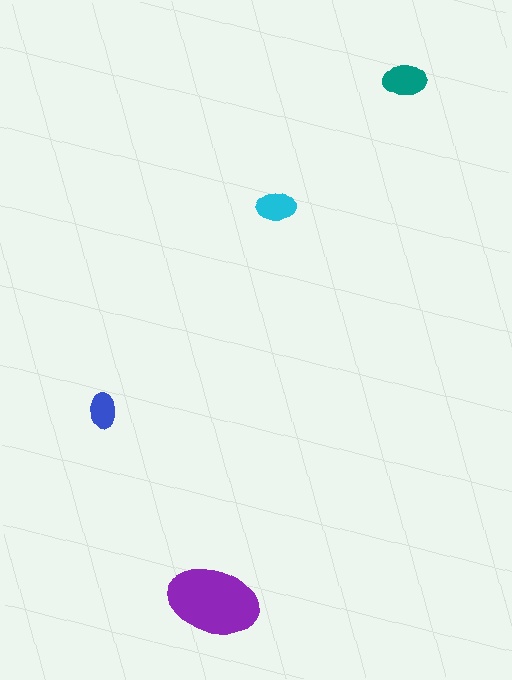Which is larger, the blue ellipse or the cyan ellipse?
The cyan one.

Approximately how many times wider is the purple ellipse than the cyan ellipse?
About 2.5 times wider.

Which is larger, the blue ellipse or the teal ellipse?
The teal one.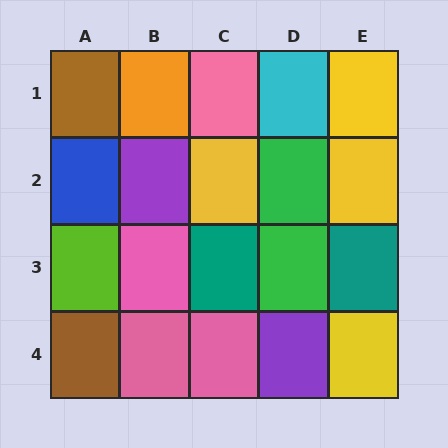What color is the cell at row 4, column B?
Pink.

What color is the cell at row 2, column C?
Yellow.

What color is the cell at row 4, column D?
Purple.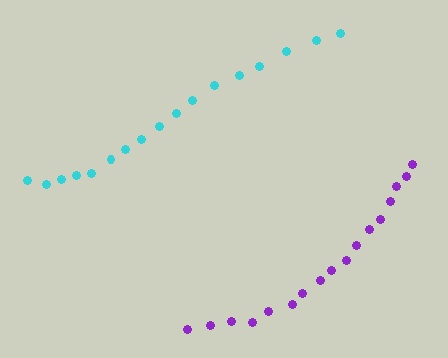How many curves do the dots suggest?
There are 2 distinct paths.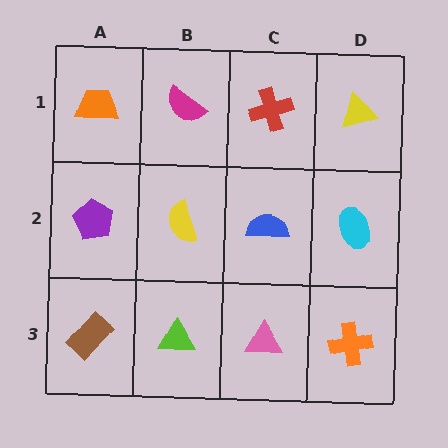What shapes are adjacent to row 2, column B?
A magenta semicircle (row 1, column B), a lime triangle (row 3, column B), a purple pentagon (row 2, column A), a blue semicircle (row 2, column C).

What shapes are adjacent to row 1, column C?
A blue semicircle (row 2, column C), a magenta semicircle (row 1, column B), a yellow triangle (row 1, column D).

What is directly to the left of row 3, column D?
A pink triangle.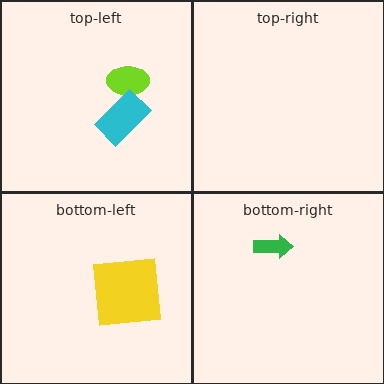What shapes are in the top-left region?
The lime ellipse, the cyan rectangle.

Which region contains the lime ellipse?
The top-left region.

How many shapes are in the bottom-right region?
1.